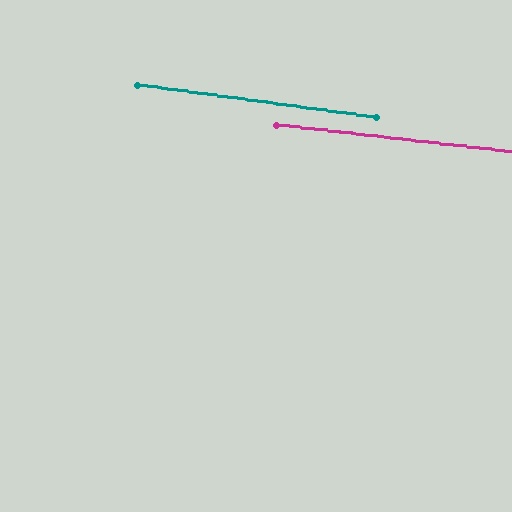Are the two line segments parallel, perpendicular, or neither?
Parallel — their directions differ by only 1.0°.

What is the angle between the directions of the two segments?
Approximately 1 degree.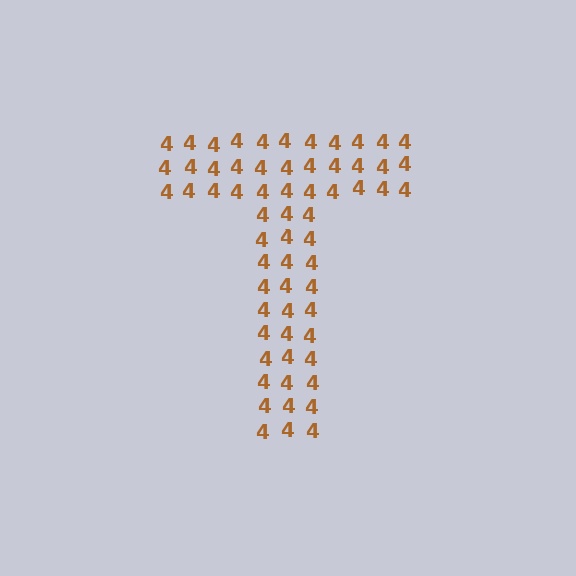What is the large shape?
The large shape is the letter T.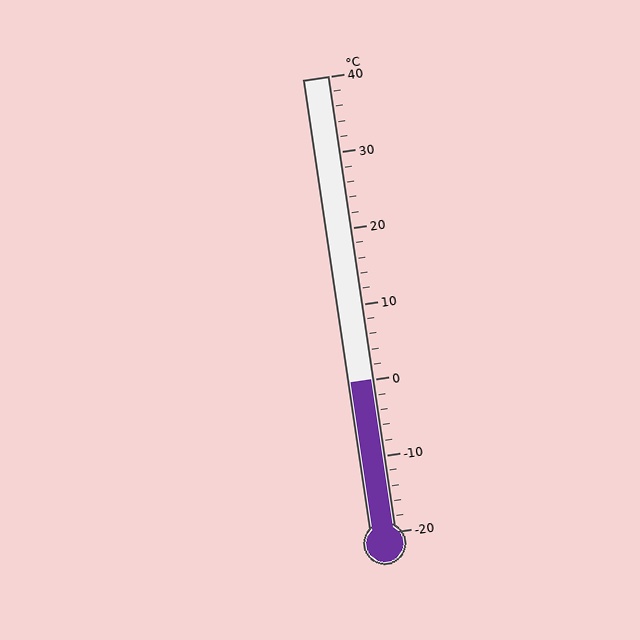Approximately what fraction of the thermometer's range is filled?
The thermometer is filled to approximately 35% of its range.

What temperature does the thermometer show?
The thermometer shows approximately 0°C.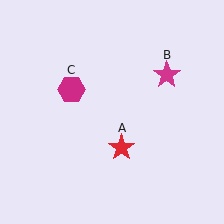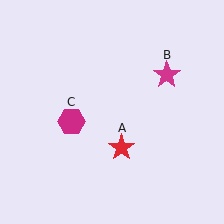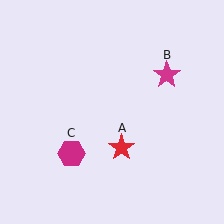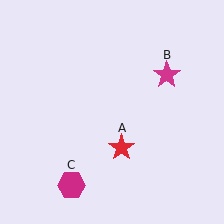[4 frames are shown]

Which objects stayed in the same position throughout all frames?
Red star (object A) and magenta star (object B) remained stationary.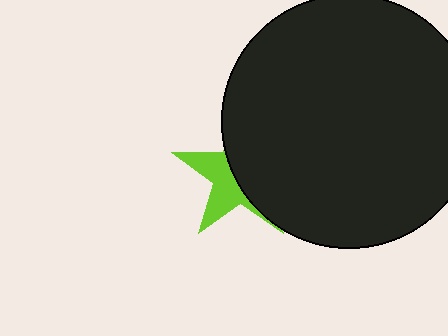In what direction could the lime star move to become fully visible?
The lime star could move left. That would shift it out from behind the black circle entirely.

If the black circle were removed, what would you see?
You would see the complete lime star.